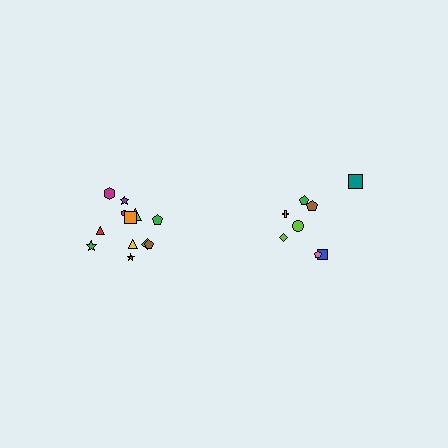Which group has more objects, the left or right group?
The left group.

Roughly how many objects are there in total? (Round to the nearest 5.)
Roughly 20 objects in total.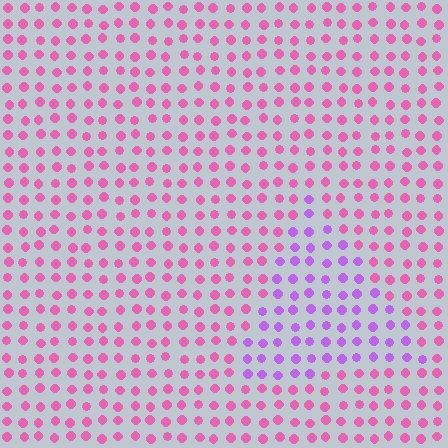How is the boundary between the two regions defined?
The boundary is defined purely by a slight shift in hue (about 43 degrees). Spacing, size, and orientation are identical on both sides.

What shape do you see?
I see a triangle.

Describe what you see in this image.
The image is filled with small pink elements in a uniform arrangement. A triangle-shaped region is visible where the elements are tinted to a slightly different hue, forming a subtle color boundary.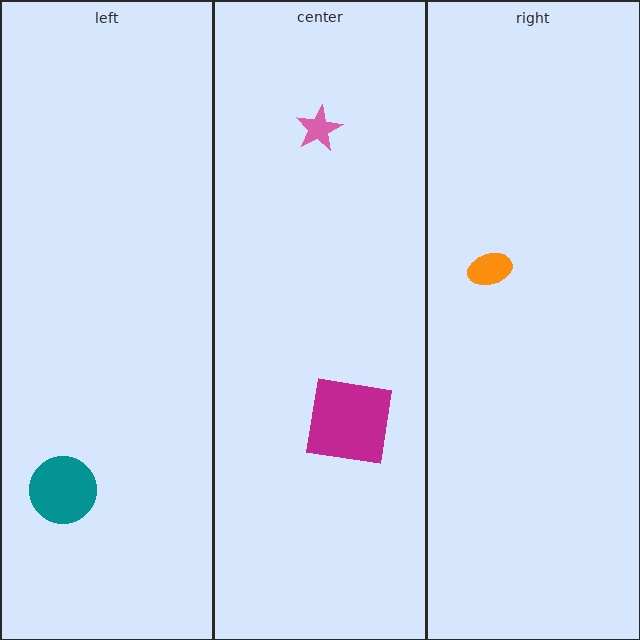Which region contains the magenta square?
The center region.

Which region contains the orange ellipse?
The right region.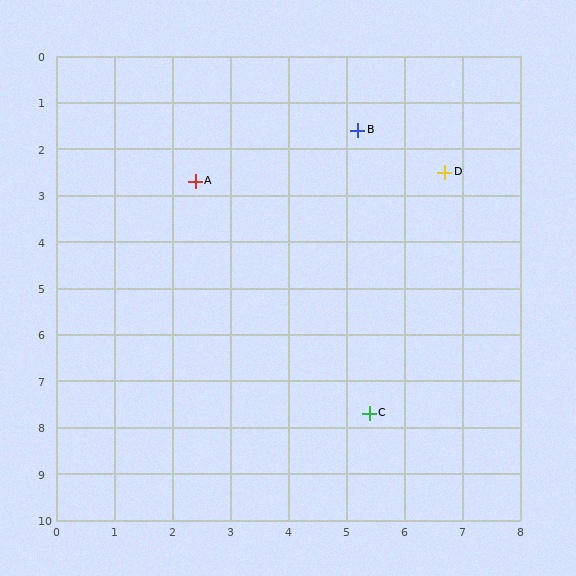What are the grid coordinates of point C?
Point C is at approximately (5.4, 7.7).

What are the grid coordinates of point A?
Point A is at approximately (2.4, 2.7).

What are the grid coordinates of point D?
Point D is at approximately (6.7, 2.5).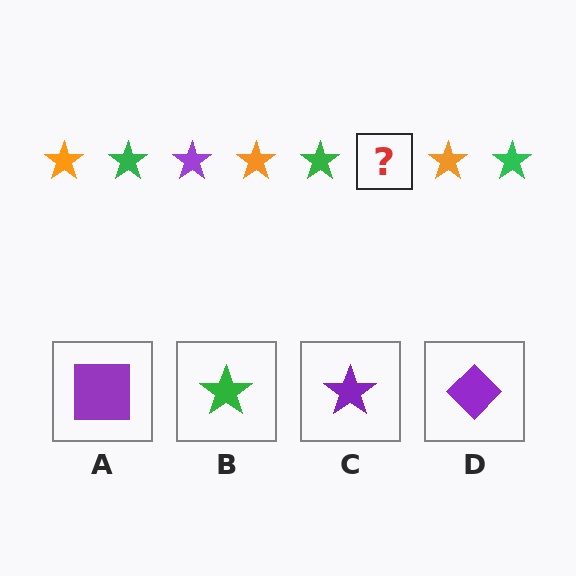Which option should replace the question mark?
Option C.